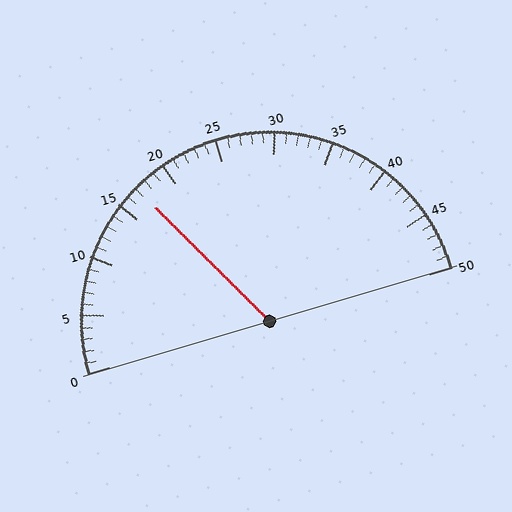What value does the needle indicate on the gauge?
The needle indicates approximately 17.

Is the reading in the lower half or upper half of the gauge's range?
The reading is in the lower half of the range (0 to 50).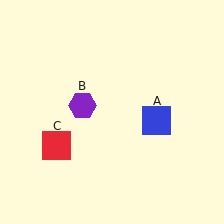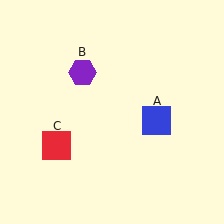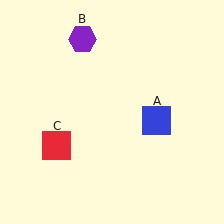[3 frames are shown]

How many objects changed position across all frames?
1 object changed position: purple hexagon (object B).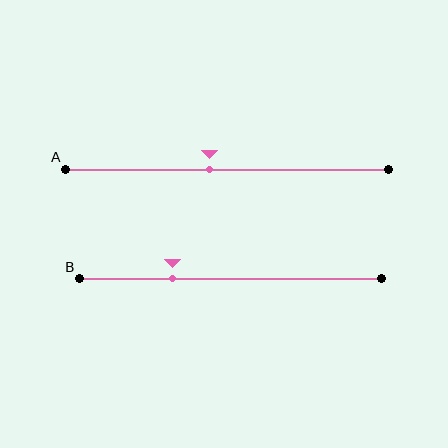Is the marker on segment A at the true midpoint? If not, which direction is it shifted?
No, the marker on segment A is shifted to the left by about 5% of the segment length.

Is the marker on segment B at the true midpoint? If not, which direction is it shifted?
No, the marker on segment B is shifted to the left by about 19% of the segment length.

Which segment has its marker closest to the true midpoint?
Segment A has its marker closest to the true midpoint.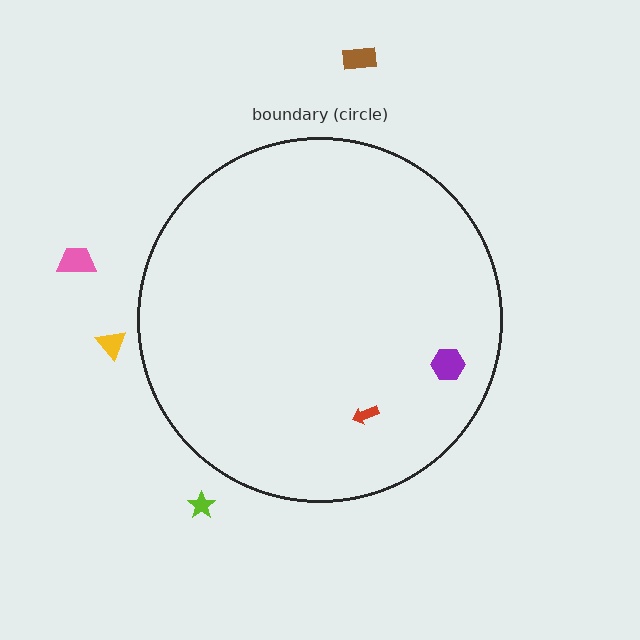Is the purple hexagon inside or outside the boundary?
Inside.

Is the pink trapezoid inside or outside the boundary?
Outside.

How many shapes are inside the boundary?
2 inside, 4 outside.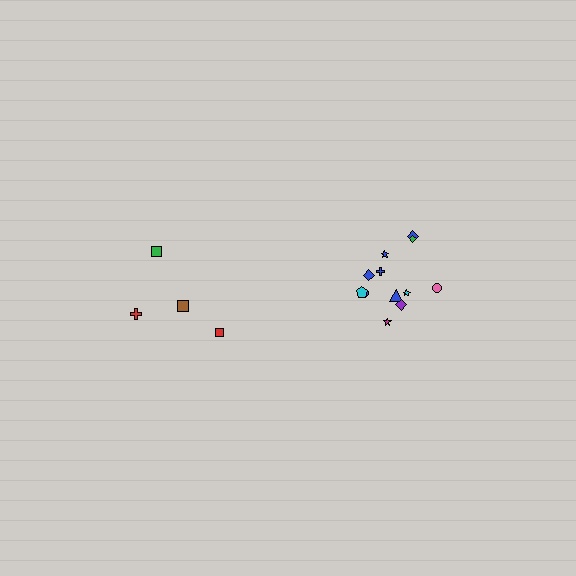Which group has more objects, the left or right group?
The right group.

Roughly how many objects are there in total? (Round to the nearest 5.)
Roughly 15 objects in total.